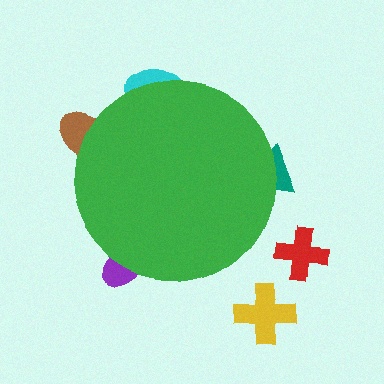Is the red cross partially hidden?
No, the red cross is fully visible.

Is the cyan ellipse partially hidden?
Yes, the cyan ellipse is partially hidden behind the green circle.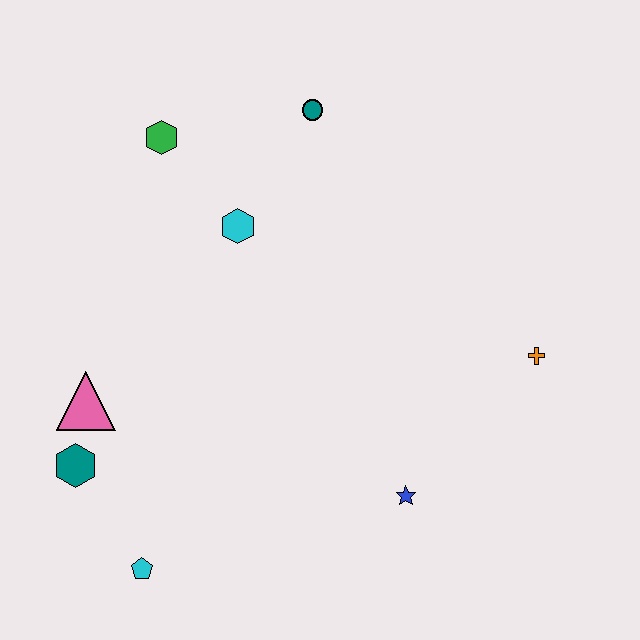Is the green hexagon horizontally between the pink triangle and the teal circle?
Yes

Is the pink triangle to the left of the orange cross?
Yes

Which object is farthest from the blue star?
The green hexagon is farthest from the blue star.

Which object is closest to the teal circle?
The cyan hexagon is closest to the teal circle.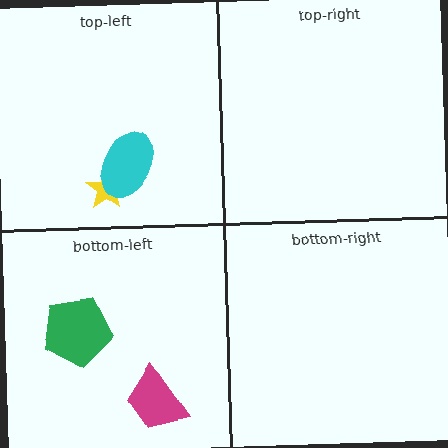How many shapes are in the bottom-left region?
2.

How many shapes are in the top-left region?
2.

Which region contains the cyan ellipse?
The top-left region.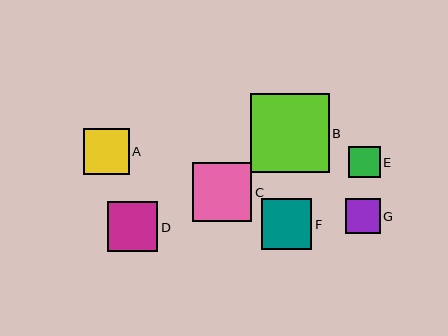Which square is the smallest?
Square E is the smallest with a size of approximately 32 pixels.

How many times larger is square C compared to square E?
Square C is approximately 1.9 times the size of square E.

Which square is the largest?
Square B is the largest with a size of approximately 79 pixels.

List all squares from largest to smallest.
From largest to smallest: B, C, F, D, A, G, E.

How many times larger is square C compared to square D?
Square C is approximately 1.2 times the size of square D.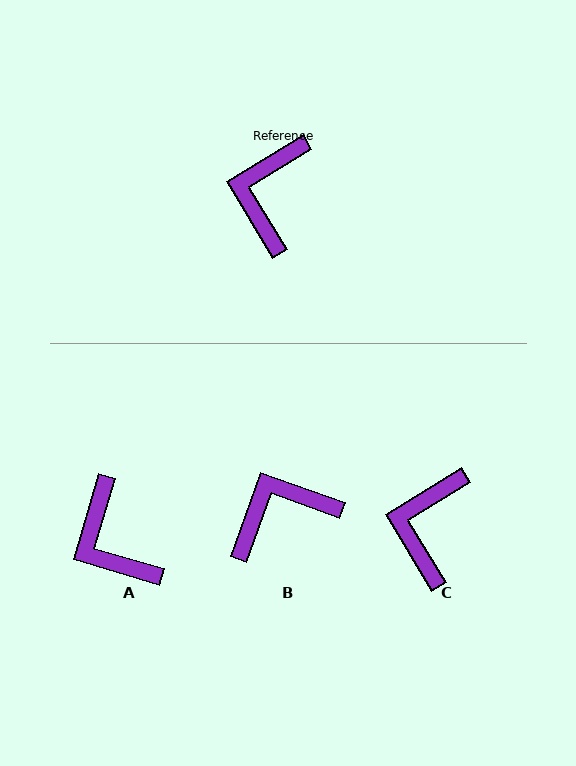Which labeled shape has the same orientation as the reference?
C.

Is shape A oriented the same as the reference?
No, it is off by about 42 degrees.